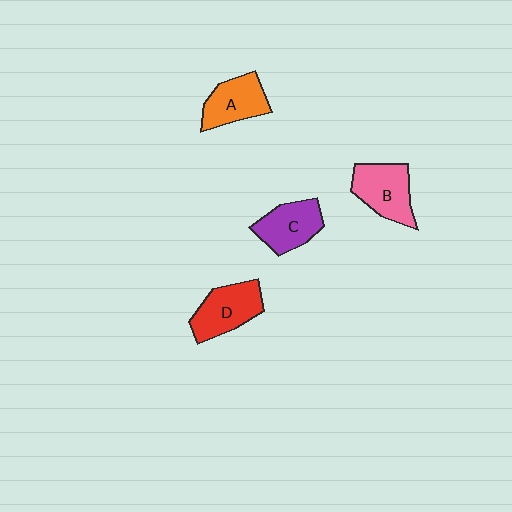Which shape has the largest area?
Shape B (pink).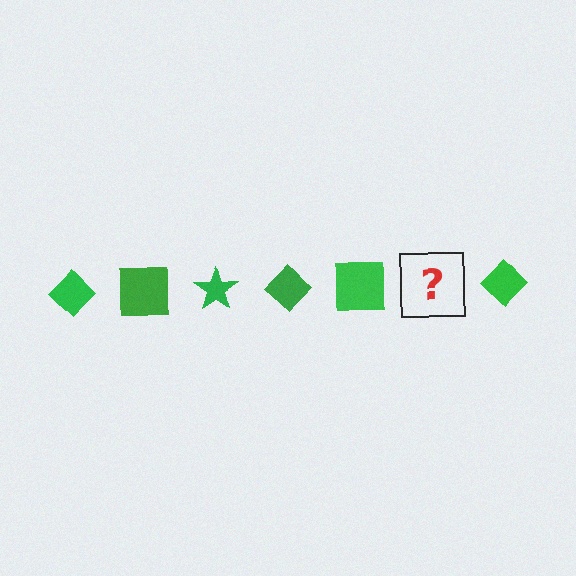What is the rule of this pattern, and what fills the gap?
The rule is that the pattern cycles through diamond, square, star shapes in green. The gap should be filled with a green star.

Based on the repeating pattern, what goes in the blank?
The blank should be a green star.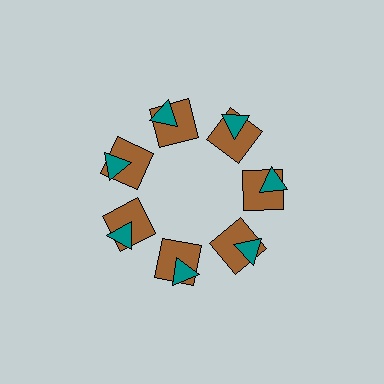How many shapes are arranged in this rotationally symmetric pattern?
There are 14 shapes, arranged in 7 groups of 2.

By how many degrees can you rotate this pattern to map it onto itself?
The pattern maps onto itself every 51 degrees of rotation.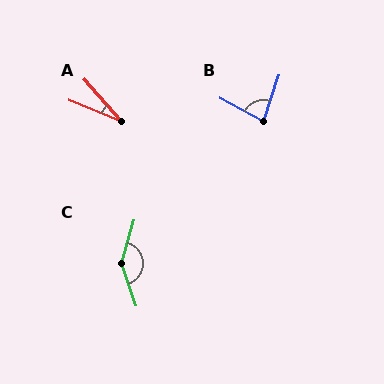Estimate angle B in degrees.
Approximately 80 degrees.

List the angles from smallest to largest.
A (26°), B (80°), C (144°).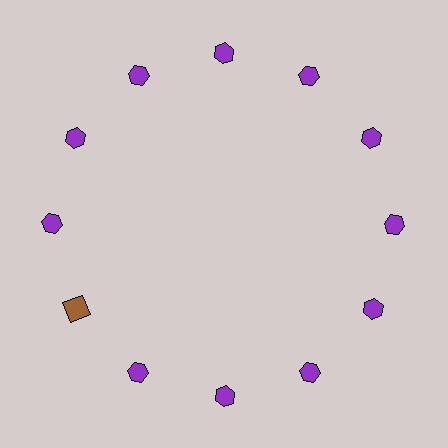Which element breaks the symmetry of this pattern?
The brown square at roughly the 8 o'clock position breaks the symmetry. All other shapes are purple hexagons.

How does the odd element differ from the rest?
It differs in both color (brown instead of purple) and shape (square instead of hexagon).